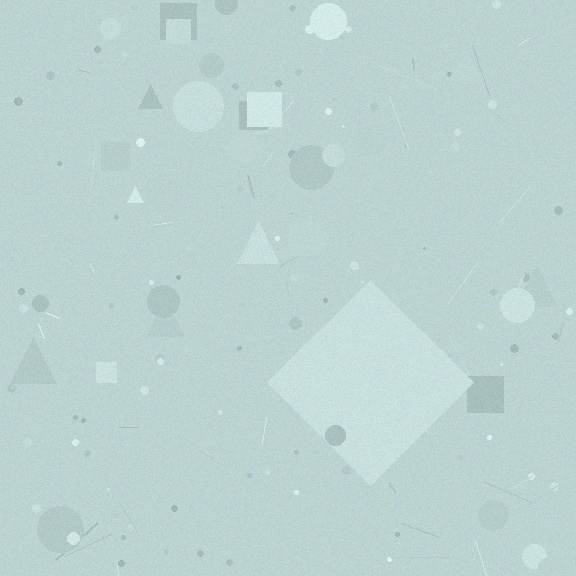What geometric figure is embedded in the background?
A diamond is embedded in the background.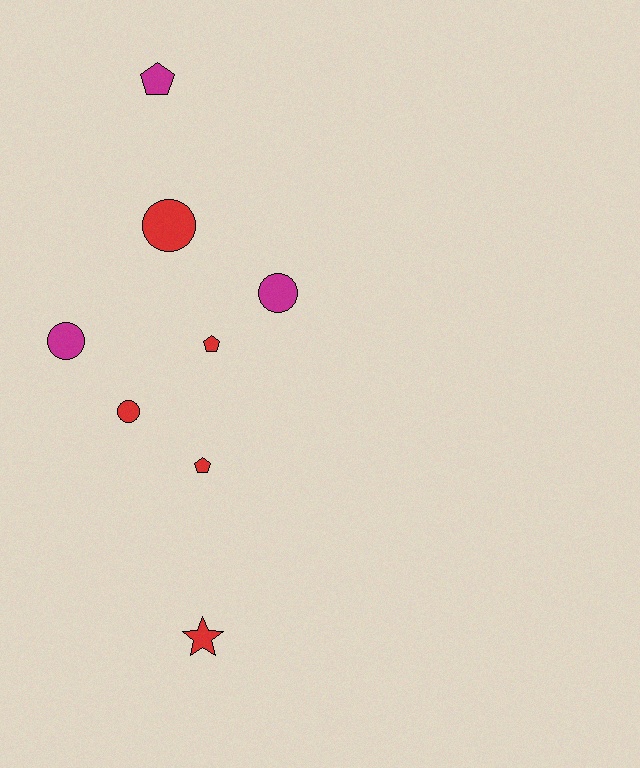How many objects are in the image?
There are 8 objects.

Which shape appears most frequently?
Circle, with 4 objects.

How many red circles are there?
There are 2 red circles.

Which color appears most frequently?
Red, with 5 objects.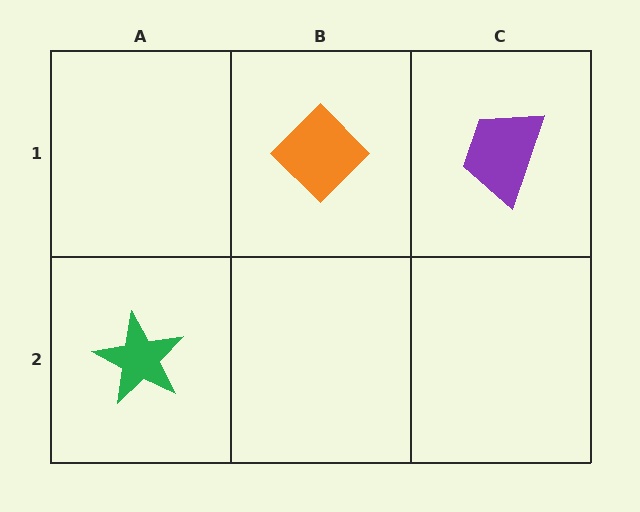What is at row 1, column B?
An orange diamond.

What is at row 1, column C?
A purple trapezoid.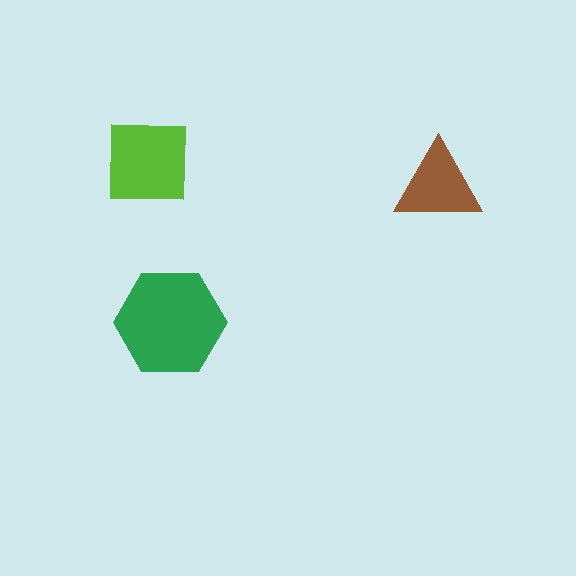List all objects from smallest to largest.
The brown triangle, the lime square, the green hexagon.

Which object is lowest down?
The green hexagon is bottommost.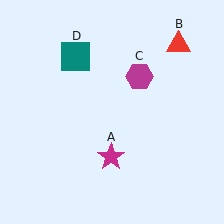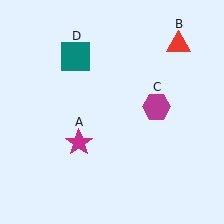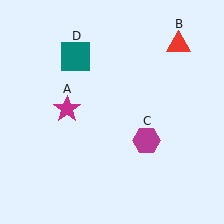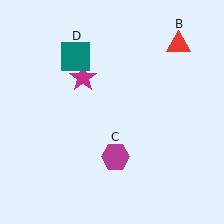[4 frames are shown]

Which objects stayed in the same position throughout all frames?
Red triangle (object B) and teal square (object D) remained stationary.